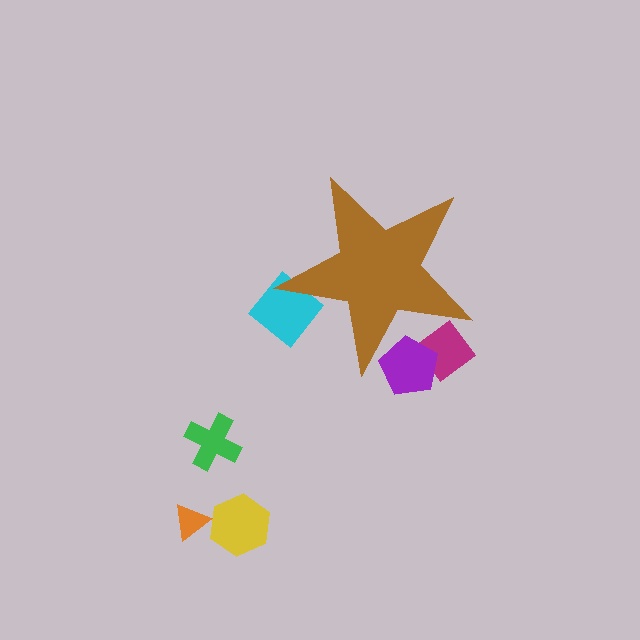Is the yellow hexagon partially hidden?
No, the yellow hexagon is fully visible.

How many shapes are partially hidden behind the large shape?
3 shapes are partially hidden.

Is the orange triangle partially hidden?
No, the orange triangle is fully visible.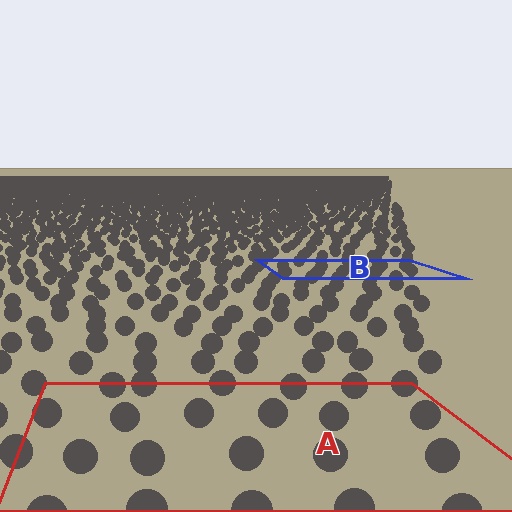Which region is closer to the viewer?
Region A is closer. The texture elements there are larger and more spread out.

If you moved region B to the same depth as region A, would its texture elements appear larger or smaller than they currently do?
They would appear larger. At a closer depth, the same texture elements are projected at a bigger on-screen size.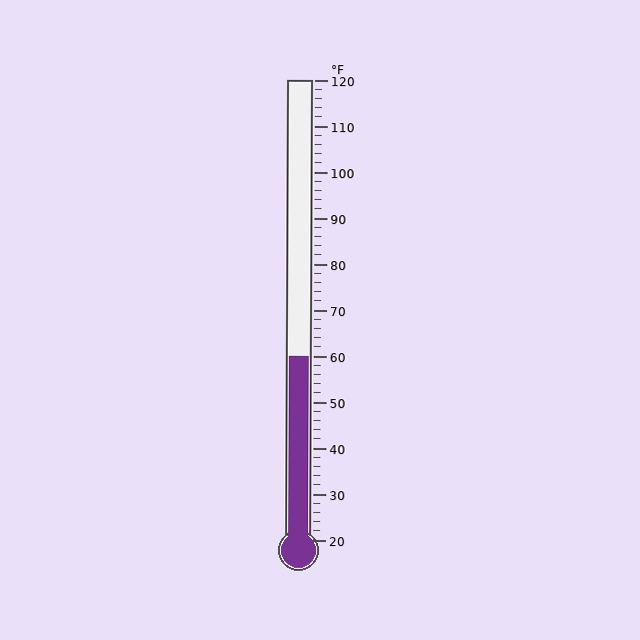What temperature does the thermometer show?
The thermometer shows approximately 60°F.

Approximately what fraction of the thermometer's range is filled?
The thermometer is filled to approximately 40% of its range.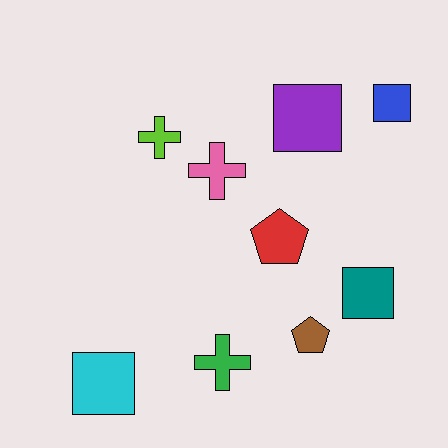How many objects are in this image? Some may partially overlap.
There are 9 objects.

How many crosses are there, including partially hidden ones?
There are 3 crosses.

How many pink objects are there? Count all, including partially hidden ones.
There is 1 pink object.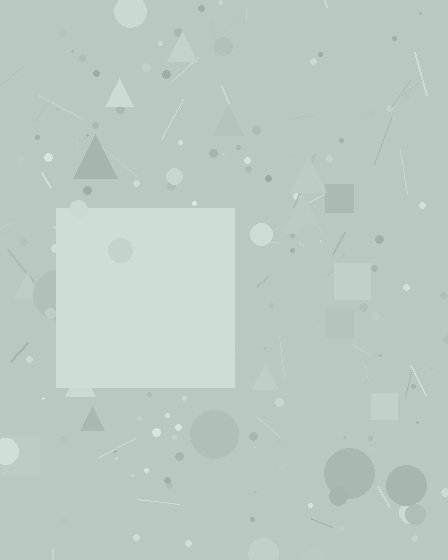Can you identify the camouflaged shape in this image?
The camouflaged shape is a square.